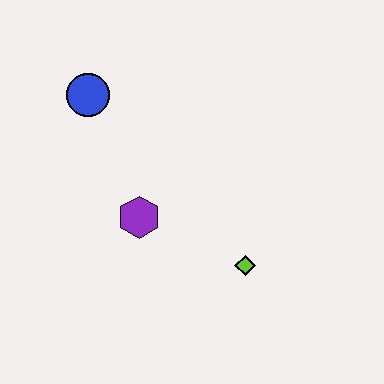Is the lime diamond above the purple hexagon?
No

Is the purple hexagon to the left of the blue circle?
No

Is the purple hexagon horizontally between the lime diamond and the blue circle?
Yes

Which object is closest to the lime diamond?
The purple hexagon is closest to the lime diamond.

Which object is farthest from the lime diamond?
The blue circle is farthest from the lime diamond.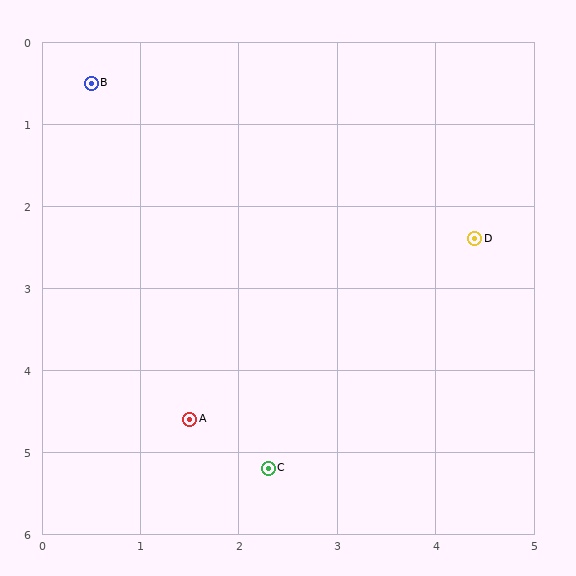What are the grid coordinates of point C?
Point C is at approximately (2.3, 5.2).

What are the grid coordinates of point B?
Point B is at approximately (0.5, 0.5).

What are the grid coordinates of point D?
Point D is at approximately (4.4, 2.4).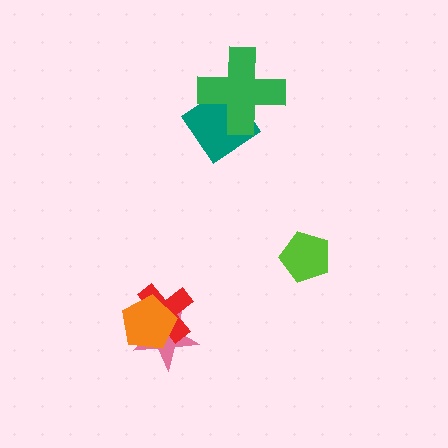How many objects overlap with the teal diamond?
1 object overlaps with the teal diamond.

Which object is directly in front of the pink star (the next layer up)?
The red cross is directly in front of the pink star.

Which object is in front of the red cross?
The orange pentagon is in front of the red cross.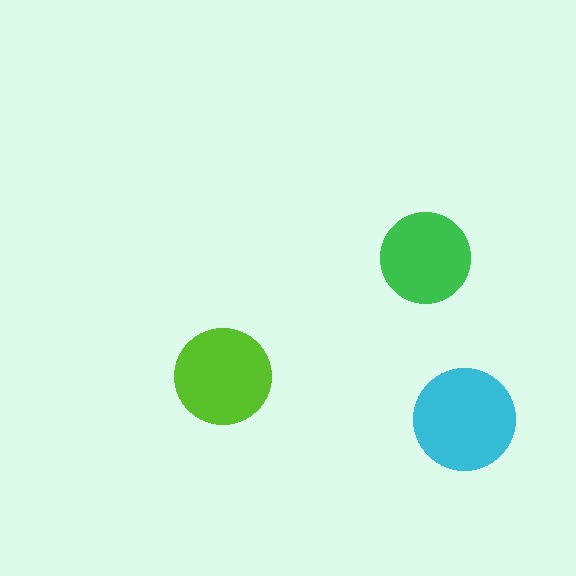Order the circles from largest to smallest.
the cyan one, the lime one, the green one.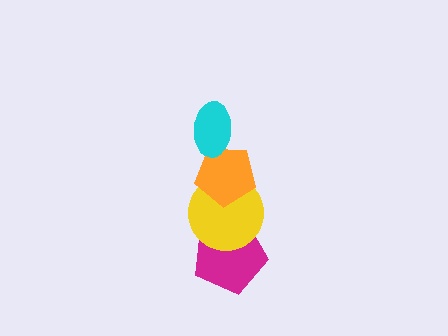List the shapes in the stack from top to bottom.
From top to bottom: the cyan ellipse, the orange pentagon, the yellow circle, the magenta pentagon.